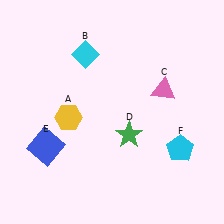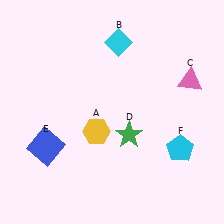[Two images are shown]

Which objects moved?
The objects that moved are: the yellow hexagon (A), the cyan diamond (B), the pink triangle (C).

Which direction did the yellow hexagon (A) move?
The yellow hexagon (A) moved right.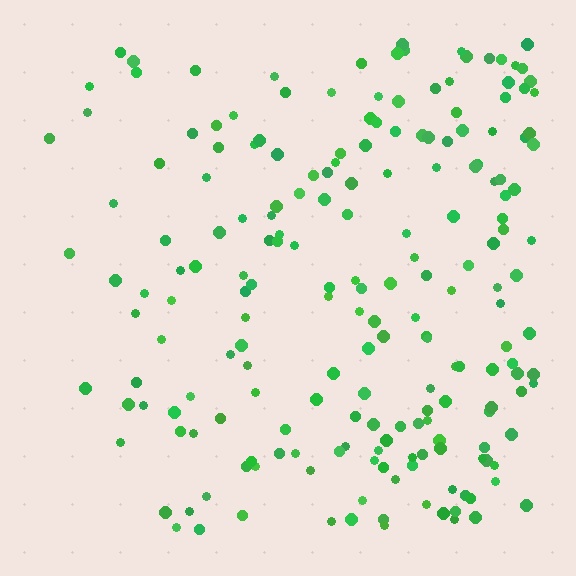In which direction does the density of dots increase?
From left to right, with the right side densest.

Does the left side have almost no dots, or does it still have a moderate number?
Still a moderate number, just noticeably fewer than the right.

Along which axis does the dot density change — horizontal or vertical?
Horizontal.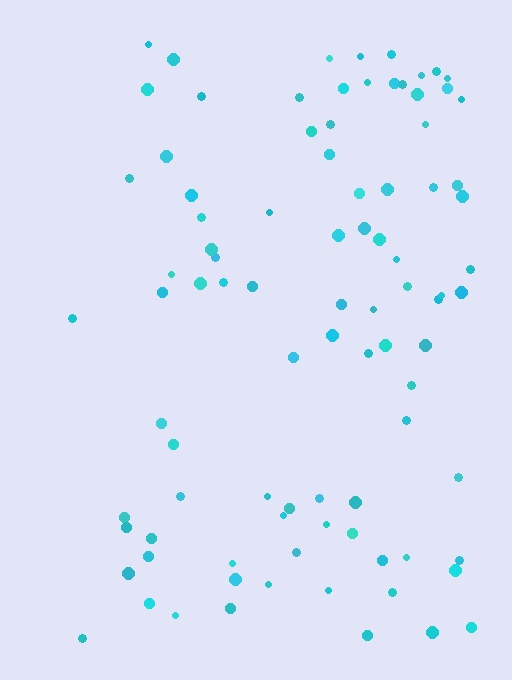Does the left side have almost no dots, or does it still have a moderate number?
Still a moderate number, just noticeably fewer than the right.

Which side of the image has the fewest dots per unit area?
The left.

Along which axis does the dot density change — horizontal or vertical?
Horizontal.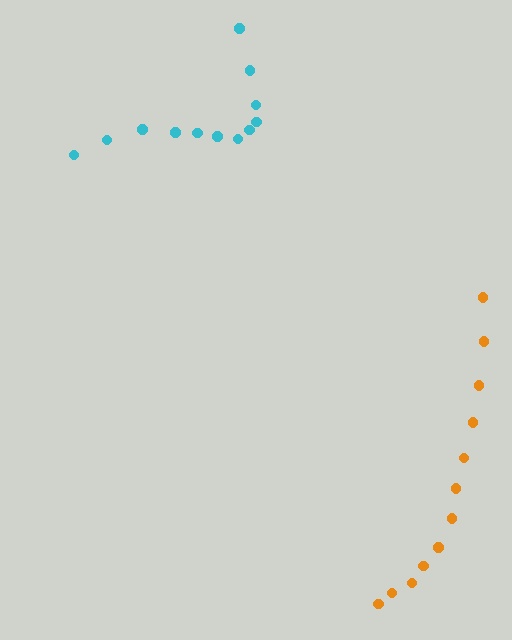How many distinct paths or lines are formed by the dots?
There are 2 distinct paths.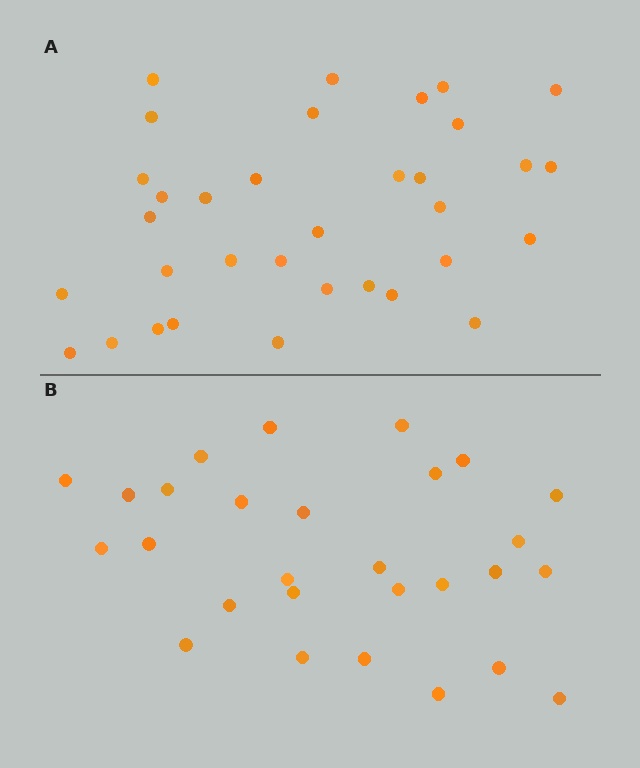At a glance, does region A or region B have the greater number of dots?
Region A (the top region) has more dots.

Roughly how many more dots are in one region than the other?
Region A has about 6 more dots than region B.